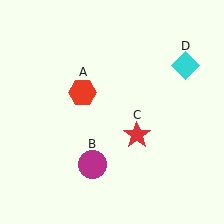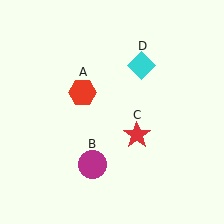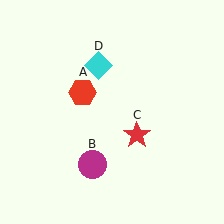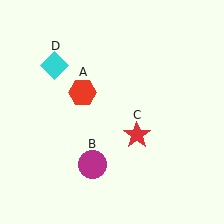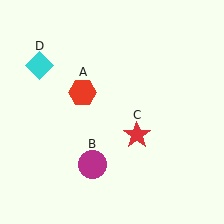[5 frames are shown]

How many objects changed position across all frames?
1 object changed position: cyan diamond (object D).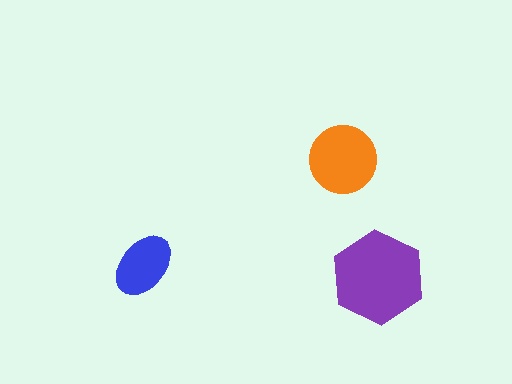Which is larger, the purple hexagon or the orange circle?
The purple hexagon.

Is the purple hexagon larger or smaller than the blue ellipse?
Larger.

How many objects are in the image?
There are 3 objects in the image.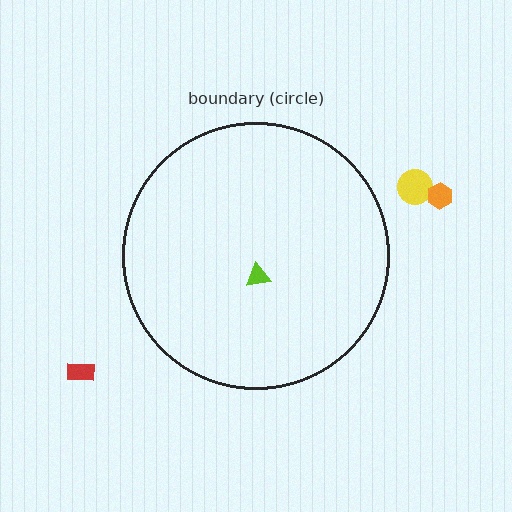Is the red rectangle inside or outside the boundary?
Outside.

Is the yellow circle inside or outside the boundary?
Outside.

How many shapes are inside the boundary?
1 inside, 3 outside.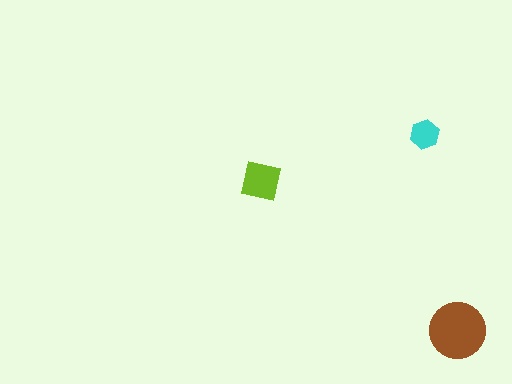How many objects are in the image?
There are 3 objects in the image.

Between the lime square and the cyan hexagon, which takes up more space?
The lime square.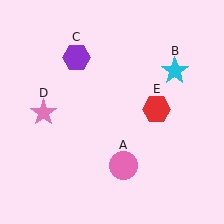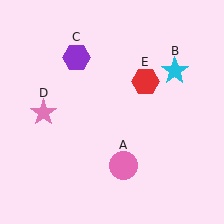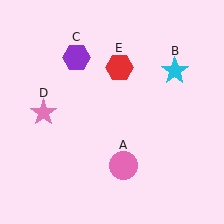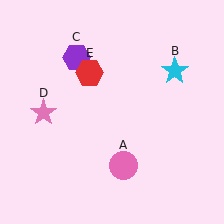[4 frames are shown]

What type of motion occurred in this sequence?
The red hexagon (object E) rotated counterclockwise around the center of the scene.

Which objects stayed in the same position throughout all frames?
Pink circle (object A) and cyan star (object B) and purple hexagon (object C) and pink star (object D) remained stationary.